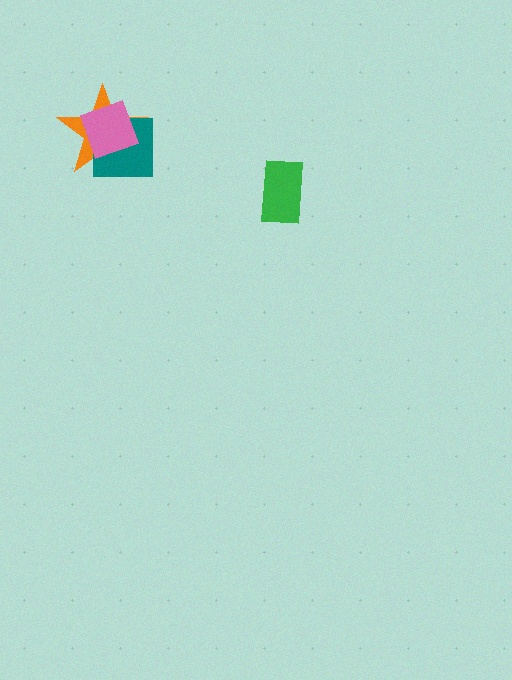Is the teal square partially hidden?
Yes, it is partially covered by another shape.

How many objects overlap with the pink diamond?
2 objects overlap with the pink diamond.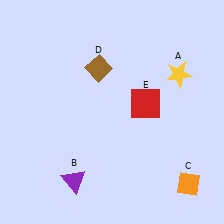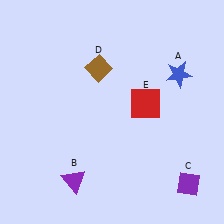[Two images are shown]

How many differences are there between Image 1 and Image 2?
There are 2 differences between the two images.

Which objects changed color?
A changed from yellow to blue. C changed from orange to purple.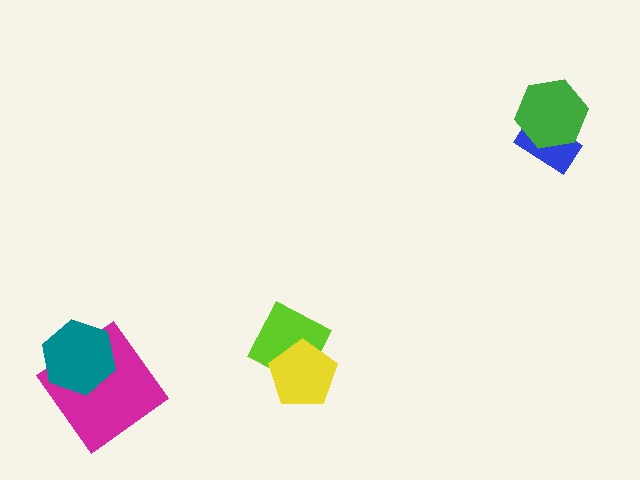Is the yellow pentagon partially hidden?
No, no other shape covers it.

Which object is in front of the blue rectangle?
The green hexagon is in front of the blue rectangle.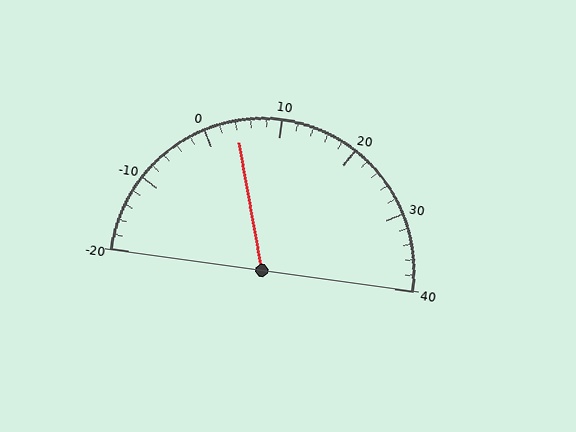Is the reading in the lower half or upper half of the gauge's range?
The reading is in the lower half of the range (-20 to 40).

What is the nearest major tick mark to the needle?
The nearest major tick mark is 0.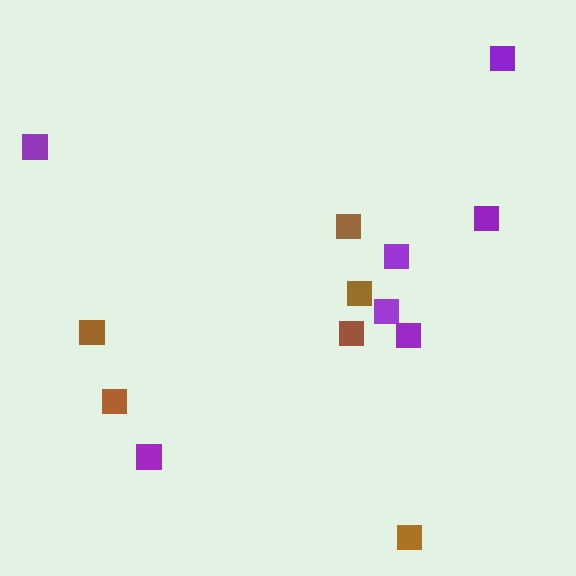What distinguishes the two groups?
There are 2 groups: one group of purple squares (7) and one group of brown squares (6).